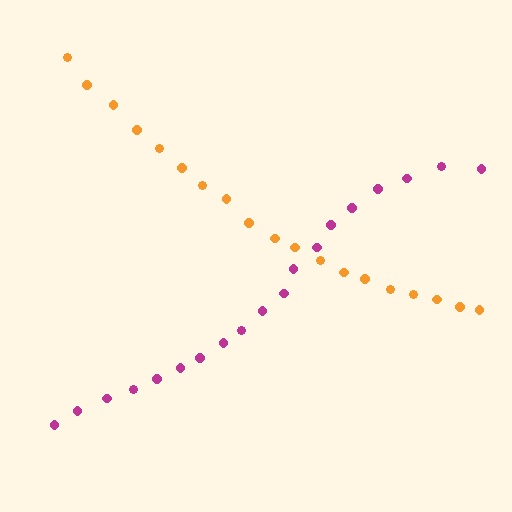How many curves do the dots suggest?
There are 2 distinct paths.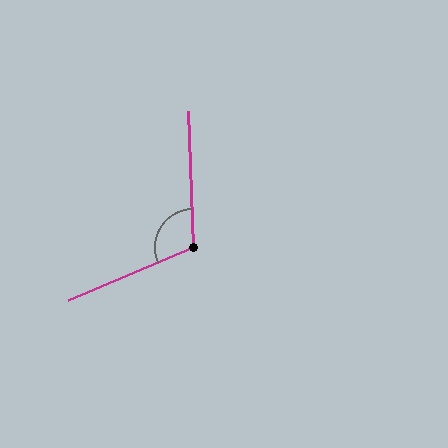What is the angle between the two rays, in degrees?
Approximately 111 degrees.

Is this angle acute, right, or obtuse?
It is obtuse.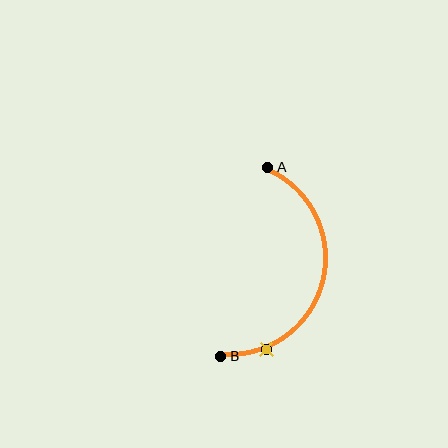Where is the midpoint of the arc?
The arc midpoint is the point on the curve farthest from the straight line joining A and B. It sits to the right of that line.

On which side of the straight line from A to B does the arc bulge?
The arc bulges to the right of the straight line connecting A and B.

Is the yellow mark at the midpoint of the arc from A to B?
No. The yellow mark lies on the arc but is closer to endpoint B. The arc midpoint would be at the point on the curve equidistant along the arc from both A and B.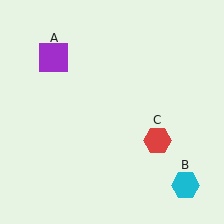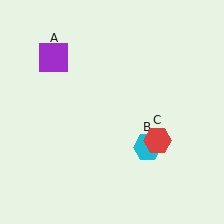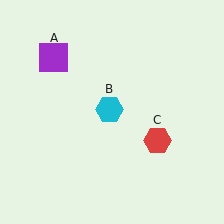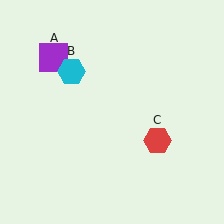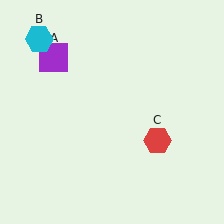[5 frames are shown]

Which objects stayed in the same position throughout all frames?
Purple square (object A) and red hexagon (object C) remained stationary.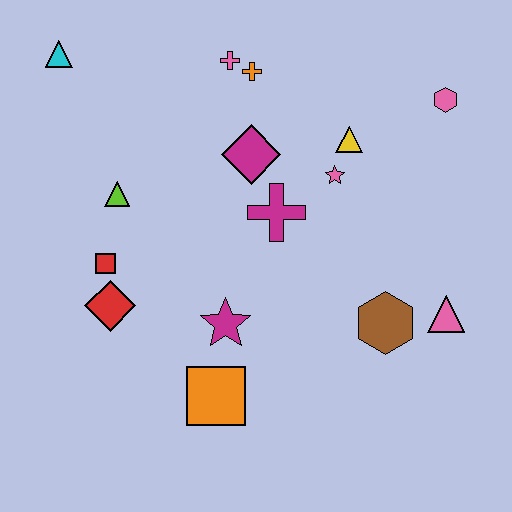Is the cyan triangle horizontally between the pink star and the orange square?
No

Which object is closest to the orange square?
The magenta star is closest to the orange square.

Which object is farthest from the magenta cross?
The cyan triangle is farthest from the magenta cross.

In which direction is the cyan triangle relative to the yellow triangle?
The cyan triangle is to the left of the yellow triangle.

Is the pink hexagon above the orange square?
Yes